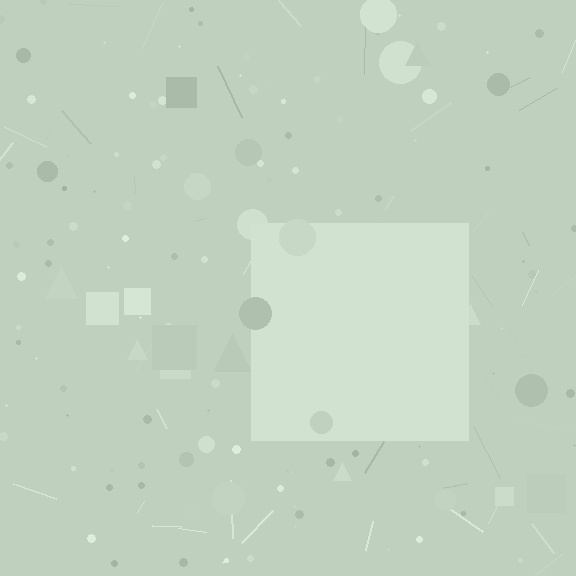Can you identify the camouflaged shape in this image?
The camouflaged shape is a square.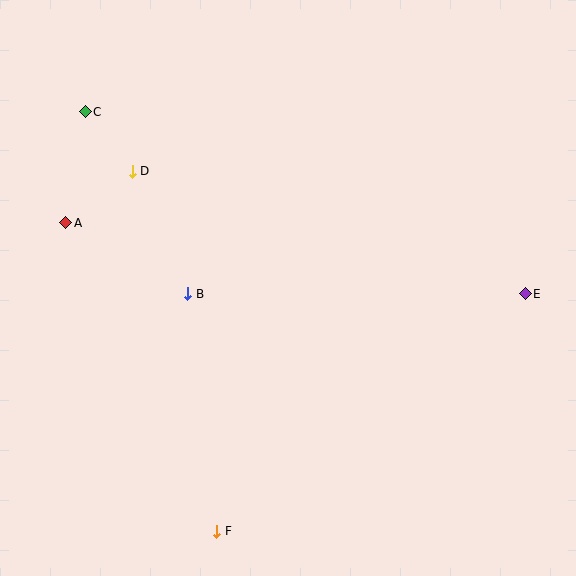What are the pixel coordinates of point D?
Point D is at (132, 171).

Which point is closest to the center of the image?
Point B at (188, 294) is closest to the center.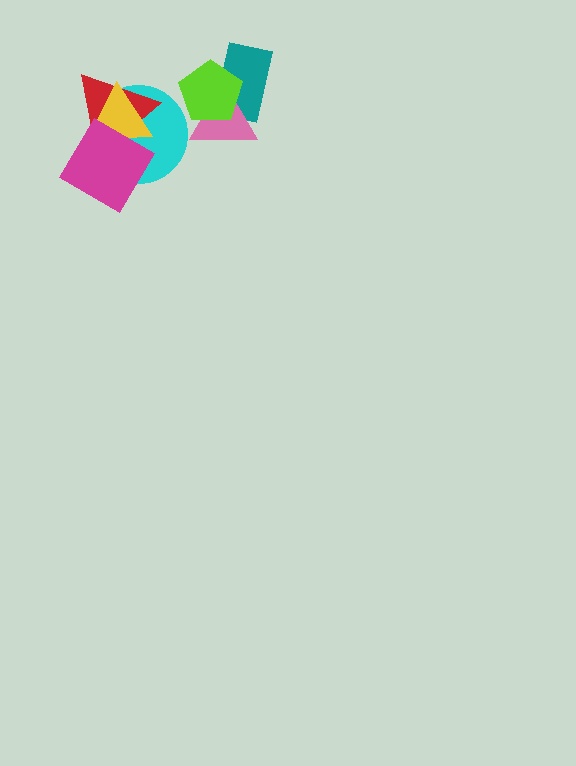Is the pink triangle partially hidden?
Yes, it is partially covered by another shape.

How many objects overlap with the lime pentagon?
2 objects overlap with the lime pentagon.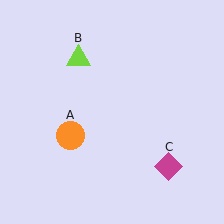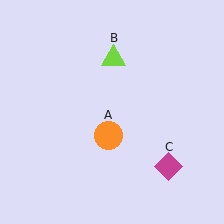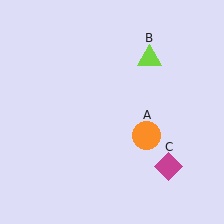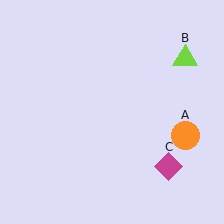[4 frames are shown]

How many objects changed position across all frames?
2 objects changed position: orange circle (object A), lime triangle (object B).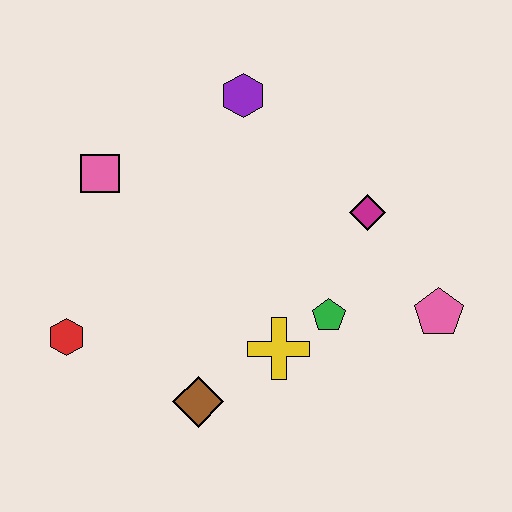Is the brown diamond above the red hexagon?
No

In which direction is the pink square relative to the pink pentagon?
The pink square is to the left of the pink pentagon.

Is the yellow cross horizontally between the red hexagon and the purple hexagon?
No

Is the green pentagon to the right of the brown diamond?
Yes